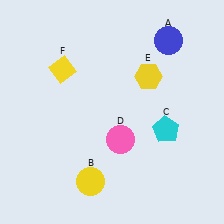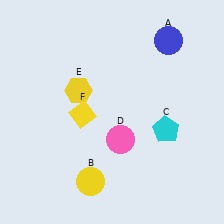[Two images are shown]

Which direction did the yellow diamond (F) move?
The yellow diamond (F) moved down.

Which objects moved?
The objects that moved are: the yellow hexagon (E), the yellow diamond (F).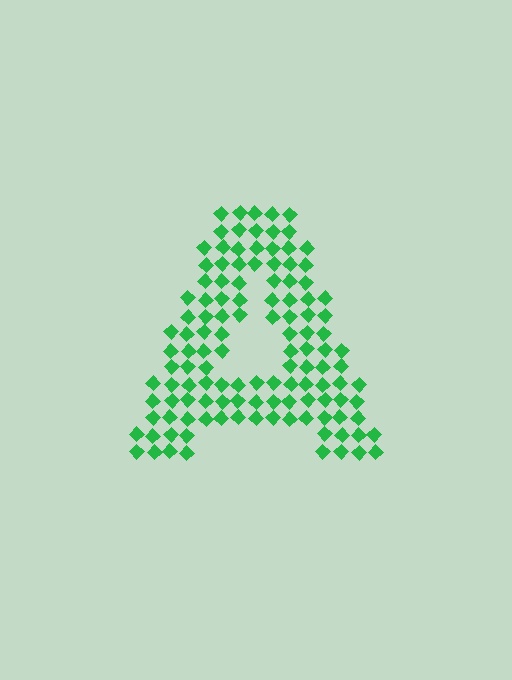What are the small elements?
The small elements are diamonds.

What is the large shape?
The large shape is the letter A.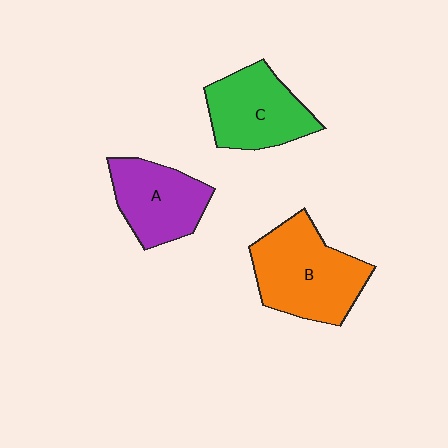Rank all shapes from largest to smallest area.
From largest to smallest: B (orange), C (green), A (purple).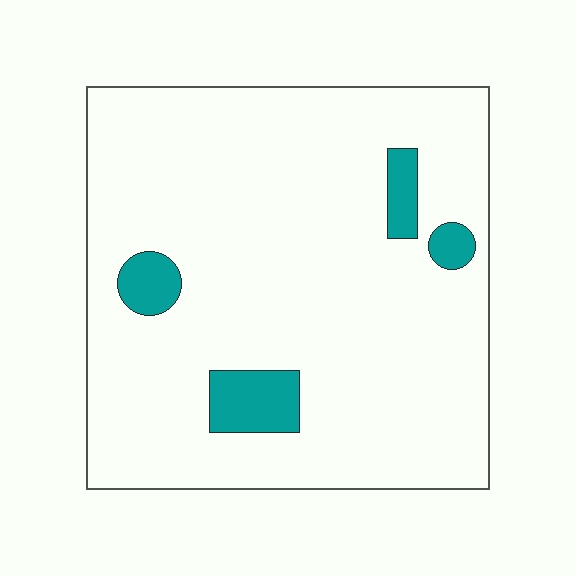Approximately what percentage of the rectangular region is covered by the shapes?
Approximately 10%.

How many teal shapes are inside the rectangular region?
4.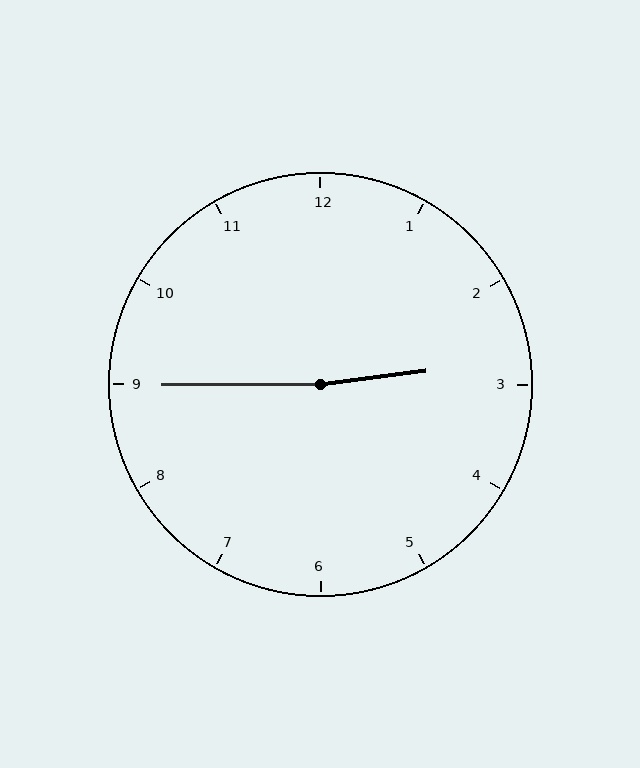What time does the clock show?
2:45.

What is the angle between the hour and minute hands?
Approximately 172 degrees.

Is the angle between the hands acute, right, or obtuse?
It is obtuse.